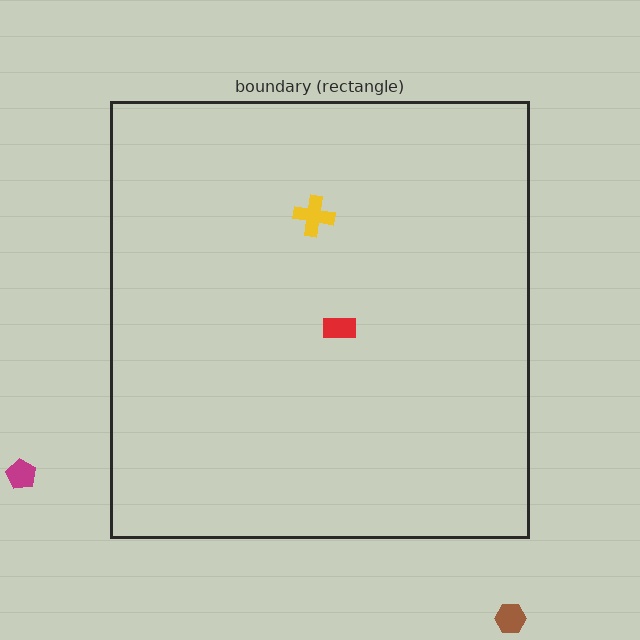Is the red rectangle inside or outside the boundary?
Inside.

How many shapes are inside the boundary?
2 inside, 2 outside.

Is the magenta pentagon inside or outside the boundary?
Outside.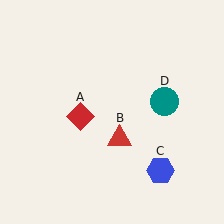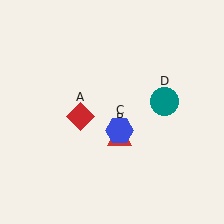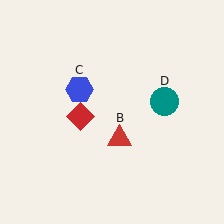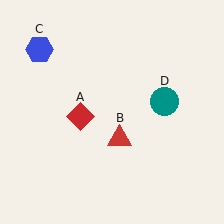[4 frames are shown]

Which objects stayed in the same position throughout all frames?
Red diamond (object A) and red triangle (object B) and teal circle (object D) remained stationary.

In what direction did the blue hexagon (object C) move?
The blue hexagon (object C) moved up and to the left.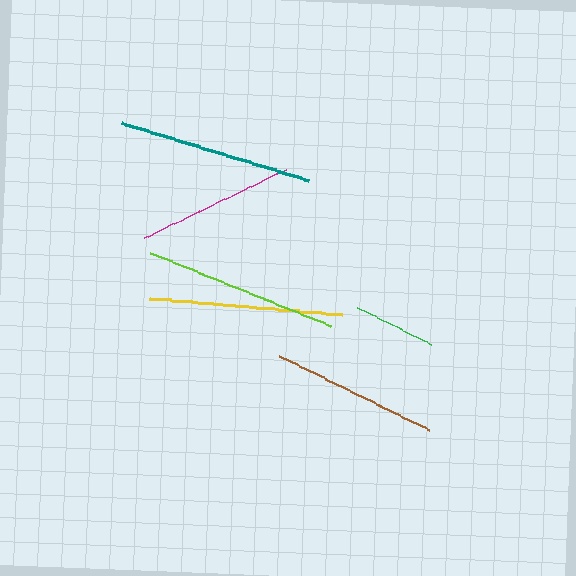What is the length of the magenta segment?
The magenta segment is approximately 158 pixels long.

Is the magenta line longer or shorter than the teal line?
The teal line is longer than the magenta line.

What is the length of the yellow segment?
The yellow segment is approximately 193 pixels long.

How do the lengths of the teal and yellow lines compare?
The teal and yellow lines are approximately the same length.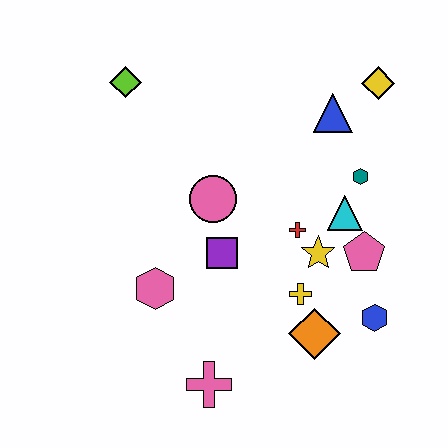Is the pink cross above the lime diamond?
No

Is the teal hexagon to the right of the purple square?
Yes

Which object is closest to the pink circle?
The purple square is closest to the pink circle.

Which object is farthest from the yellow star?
The lime diamond is farthest from the yellow star.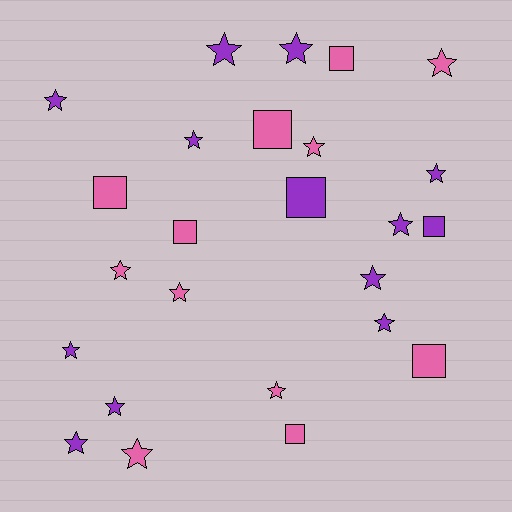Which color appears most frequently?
Purple, with 13 objects.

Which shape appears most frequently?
Star, with 17 objects.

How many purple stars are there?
There are 11 purple stars.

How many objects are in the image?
There are 25 objects.